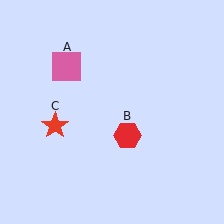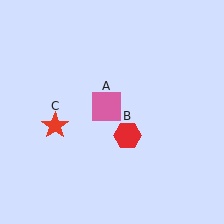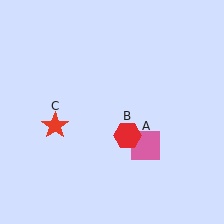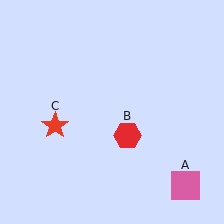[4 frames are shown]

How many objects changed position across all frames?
1 object changed position: pink square (object A).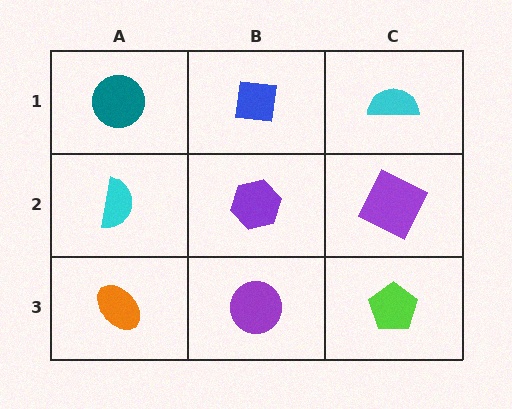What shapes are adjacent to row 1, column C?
A purple square (row 2, column C), a blue square (row 1, column B).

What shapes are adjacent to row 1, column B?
A purple hexagon (row 2, column B), a teal circle (row 1, column A), a cyan semicircle (row 1, column C).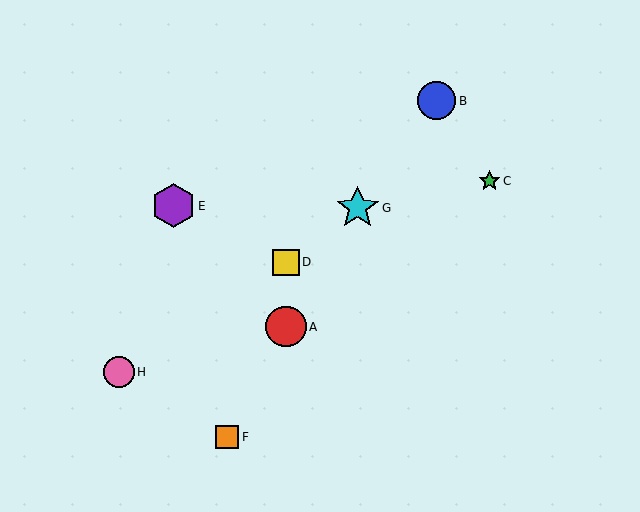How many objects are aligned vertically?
2 objects (A, D) are aligned vertically.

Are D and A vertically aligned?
Yes, both are at x≈286.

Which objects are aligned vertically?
Objects A, D are aligned vertically.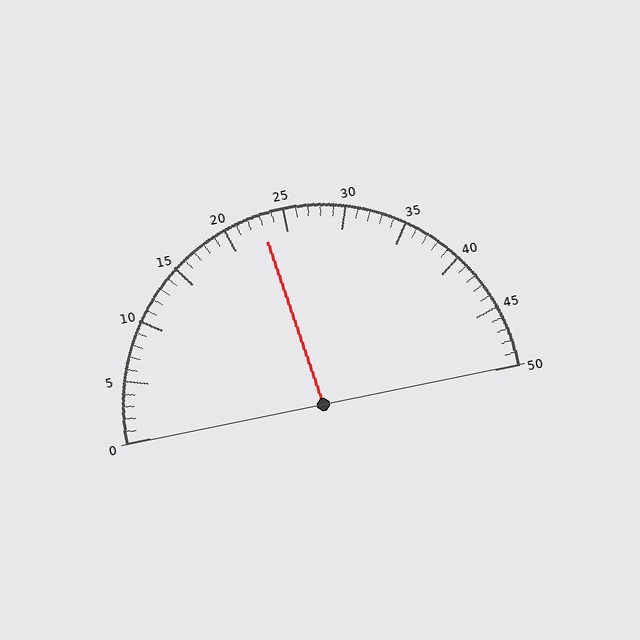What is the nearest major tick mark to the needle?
The nearest major tick mark is 25.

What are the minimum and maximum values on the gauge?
The gauge ranges from 0 to 50.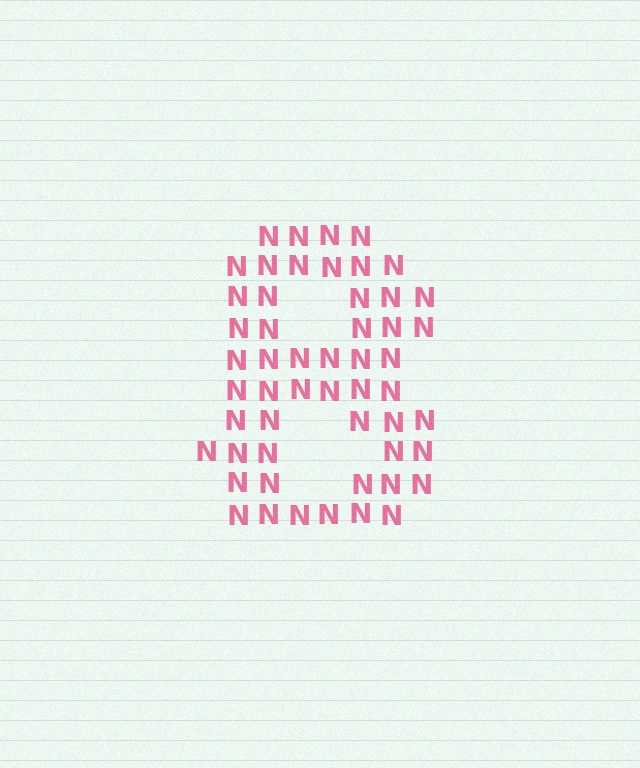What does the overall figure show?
The overall figure shows the digit 8.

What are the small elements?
The small elements are letter N's.